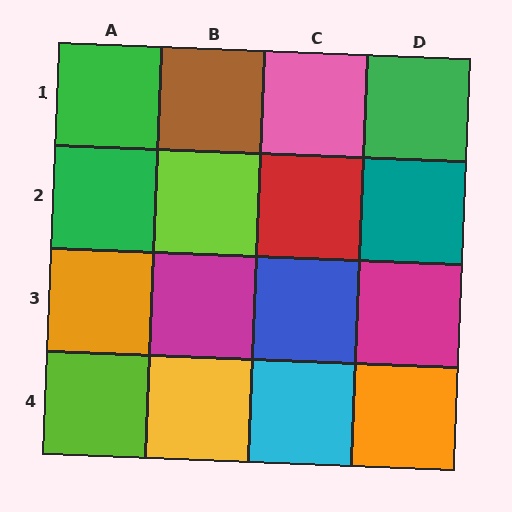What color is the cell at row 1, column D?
Green.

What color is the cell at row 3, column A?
Orange.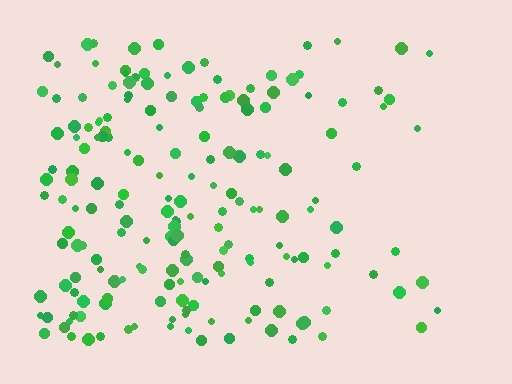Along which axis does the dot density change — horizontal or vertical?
Horizontal.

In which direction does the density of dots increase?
From right to left, with the left side densest.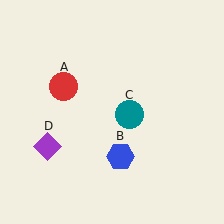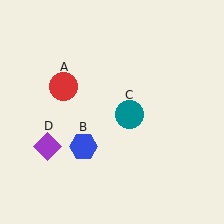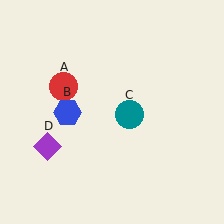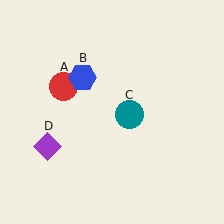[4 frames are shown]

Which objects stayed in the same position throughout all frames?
Red circle (object A) and teal circle (object C) and purple diamond (object D) remained stationary.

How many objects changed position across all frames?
1 object changed position: blue hexagon (object B).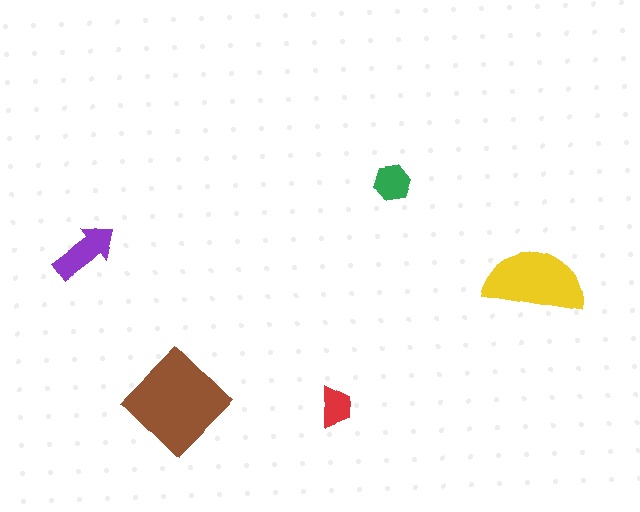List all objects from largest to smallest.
The brown diamond, the yellow semicircle, the purple arrow, the green hexagon, the red trapezoid.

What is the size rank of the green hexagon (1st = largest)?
4th.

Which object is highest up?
The green hexagon is topmost.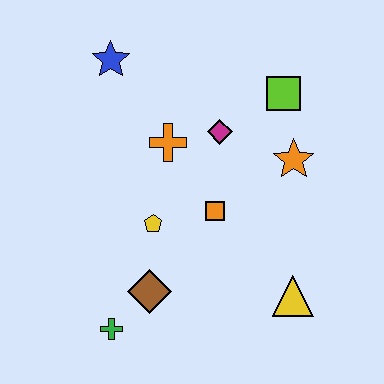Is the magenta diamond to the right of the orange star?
No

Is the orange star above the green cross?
Yes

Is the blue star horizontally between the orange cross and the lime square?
No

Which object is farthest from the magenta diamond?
The green cross is farthest from the magenta diamond.